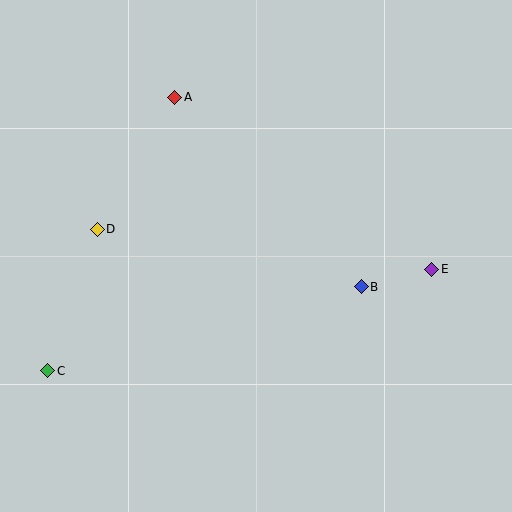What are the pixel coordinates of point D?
Point D is at (97, 229).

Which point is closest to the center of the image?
Point B at (361, 287) is closest to the center.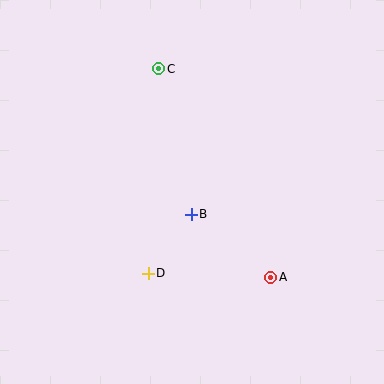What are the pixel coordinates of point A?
Point A is at (271, 277).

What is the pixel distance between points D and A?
The distance between D and A is 122 pixels.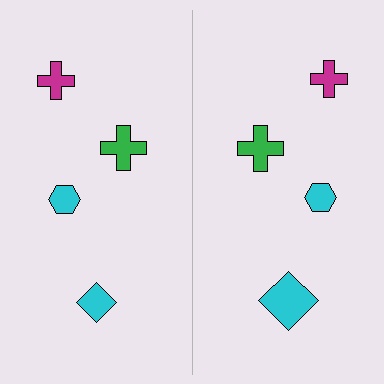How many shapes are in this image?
There are 8 shapes in this image.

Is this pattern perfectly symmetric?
No, the pattern is not perfectly symmetric. The cyan diamond on the right side has a different size than its mirror counterpart.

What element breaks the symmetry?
The cyan diamond on the right side has a different size than its mirror counterpart.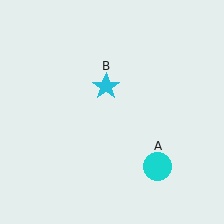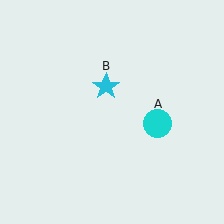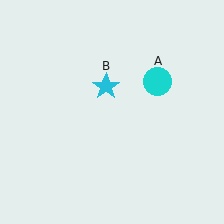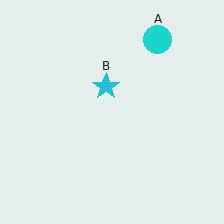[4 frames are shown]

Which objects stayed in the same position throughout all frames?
Cyan star (object B) remained stationary.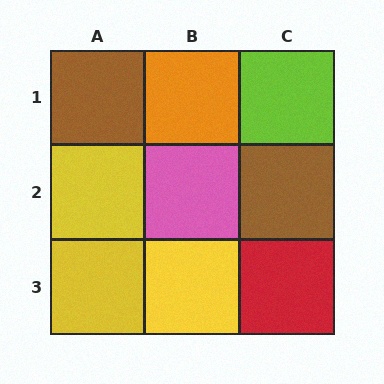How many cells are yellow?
3 cells are yellow.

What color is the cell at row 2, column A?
Yellow.